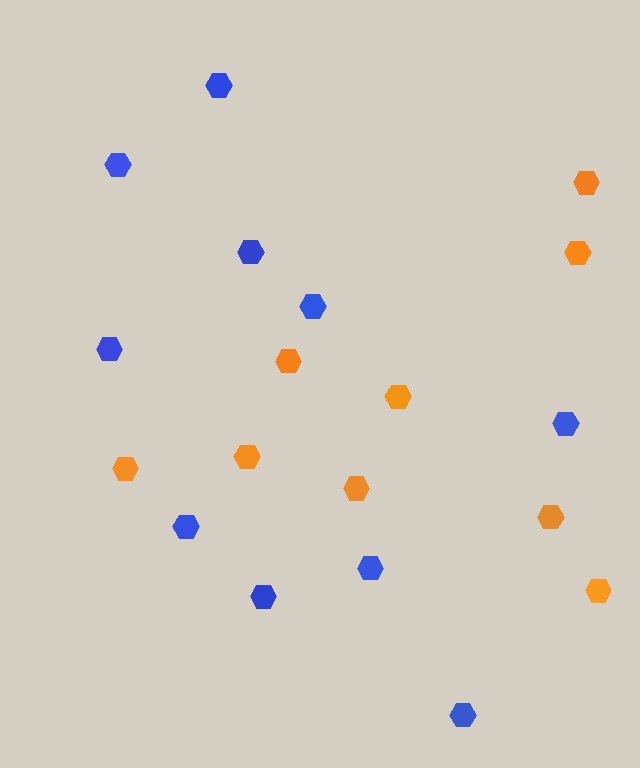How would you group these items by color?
There are 2 groups: one group of blue hexagons (10) and one group of orange hexagons (9).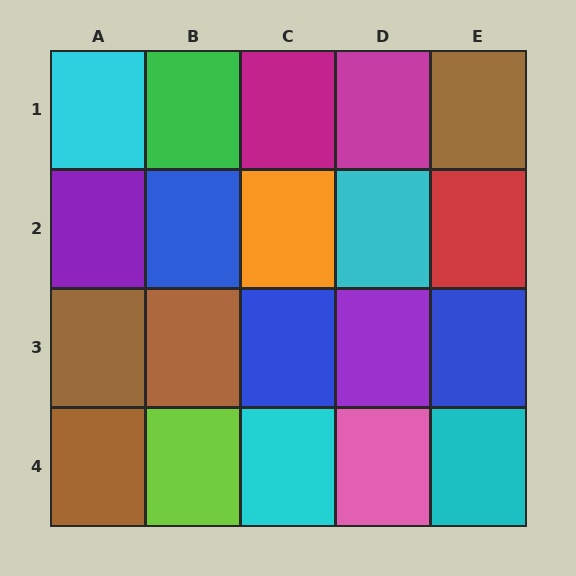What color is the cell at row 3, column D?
Purple.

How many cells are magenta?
2 cells are magenta.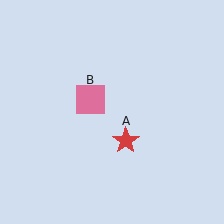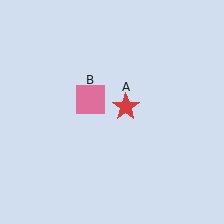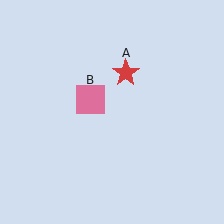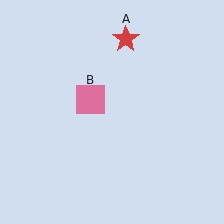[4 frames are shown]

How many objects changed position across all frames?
1 object changed position: red star (object A).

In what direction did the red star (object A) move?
The red star (object A) moved up.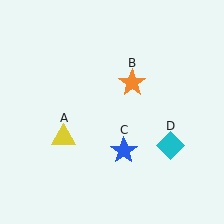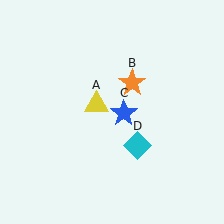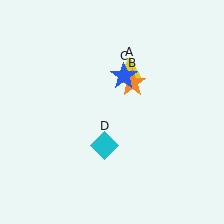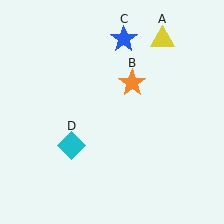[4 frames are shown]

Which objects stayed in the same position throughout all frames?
Orange star (object B) remained stationary.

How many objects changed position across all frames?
3 objects changed position: yellow triangle (object A), blue star (object C), cyan diamond (object D).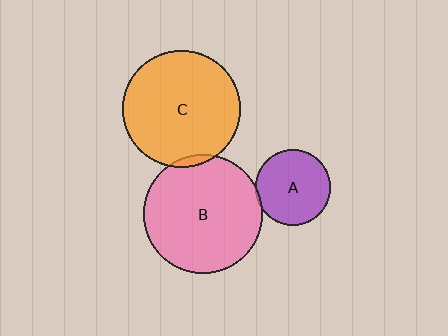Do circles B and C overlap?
Yes.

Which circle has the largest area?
Circle B (pink).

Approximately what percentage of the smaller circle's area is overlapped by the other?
Approximately 5%.